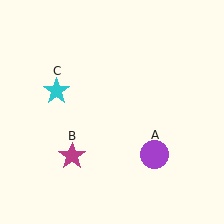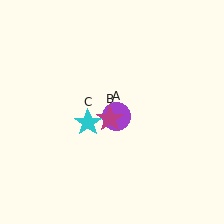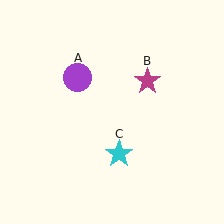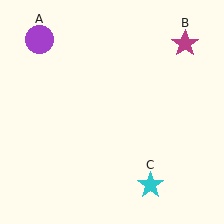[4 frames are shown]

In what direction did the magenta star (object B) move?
The magenta star (object B) moved up and to the right.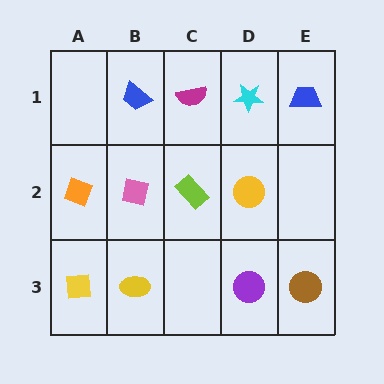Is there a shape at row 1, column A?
No, that cell is empty.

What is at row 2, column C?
A lime rectangle.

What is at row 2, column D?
A yellow circle.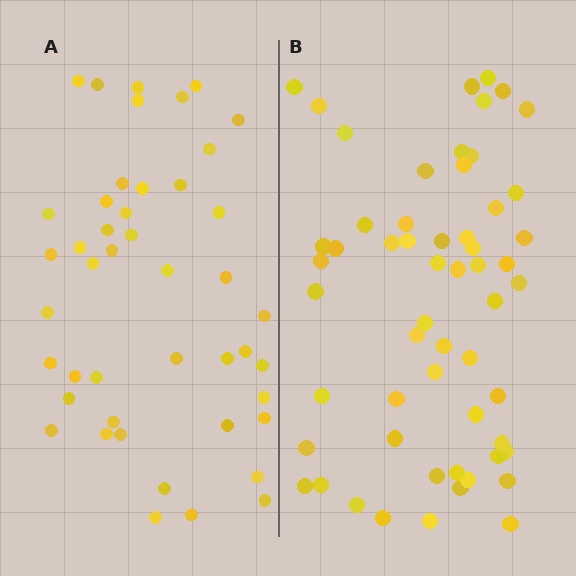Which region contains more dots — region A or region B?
Region B (the right region) has more dots.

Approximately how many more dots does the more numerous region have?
Region B has roughly 12 or so more dots than region A.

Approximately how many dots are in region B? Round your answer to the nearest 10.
About 60 dots. (The exact count is 57, which rounds to 60.)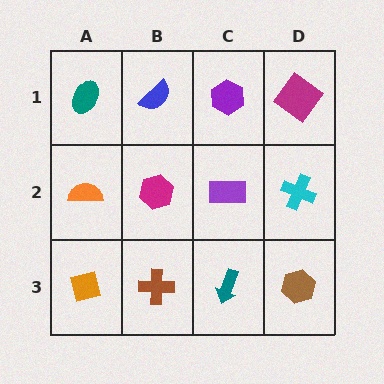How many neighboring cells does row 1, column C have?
3.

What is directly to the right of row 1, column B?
A purple hexagon.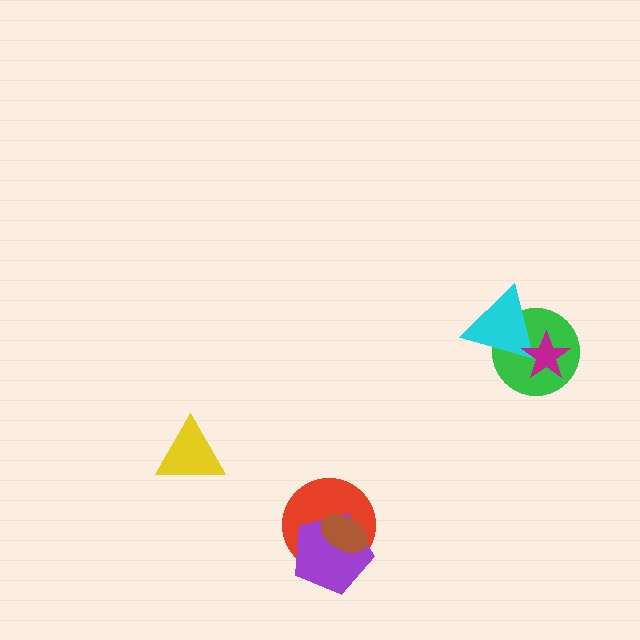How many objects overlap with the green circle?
2 objects overlap with the green circle.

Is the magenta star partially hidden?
No, no other shape covers it.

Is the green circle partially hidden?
Yes, it is partially covered by another shape.